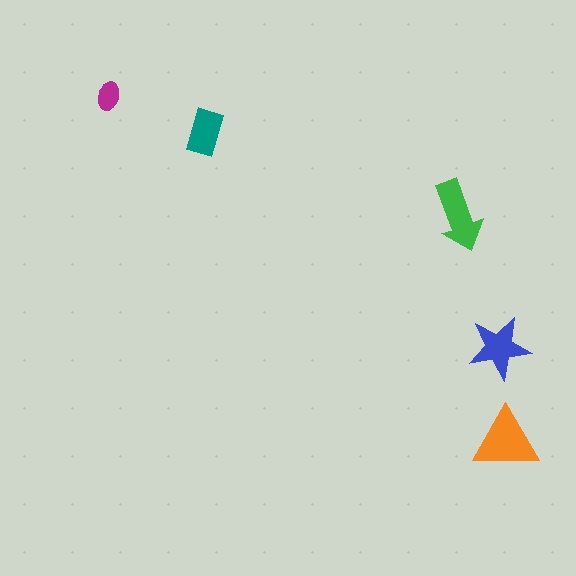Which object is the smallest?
The magenta ellipse.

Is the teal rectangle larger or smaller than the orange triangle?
Smaller.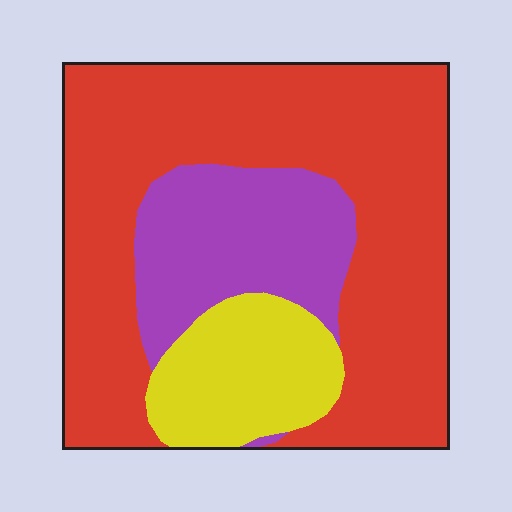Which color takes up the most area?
Red, at roughly 65%.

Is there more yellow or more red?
Red.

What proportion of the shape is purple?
Purple takes up about one fifth (1/5) of the shape.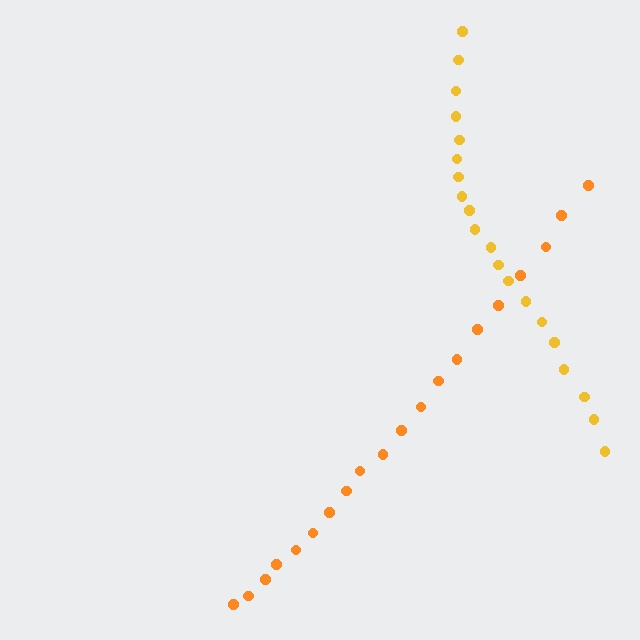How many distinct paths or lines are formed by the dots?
There are 2 distinct paths.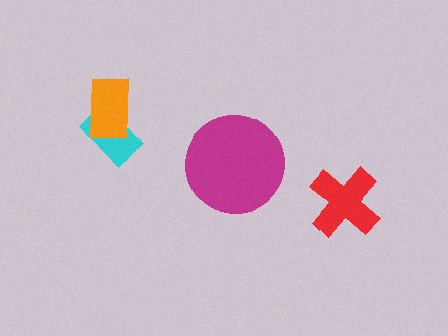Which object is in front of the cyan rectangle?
The orange rectangle is in front of the cyan rectangle.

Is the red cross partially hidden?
No, no other shape covers it.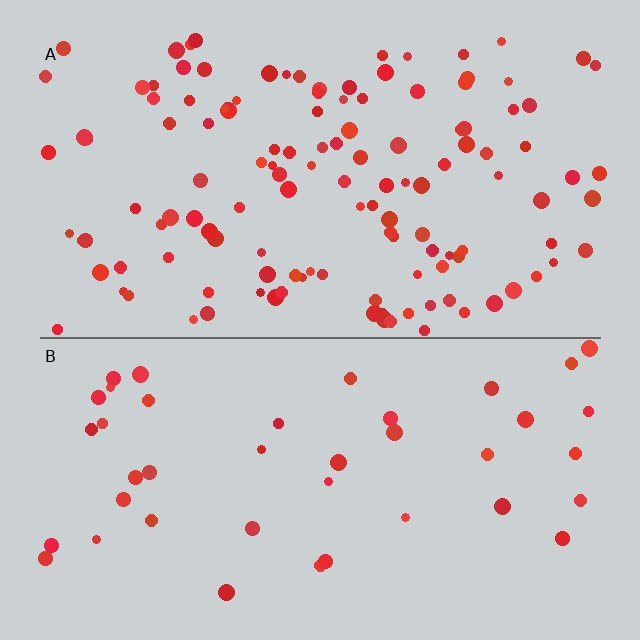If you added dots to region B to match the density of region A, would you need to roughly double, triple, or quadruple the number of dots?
Approximately triple.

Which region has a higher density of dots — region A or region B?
A (the top).